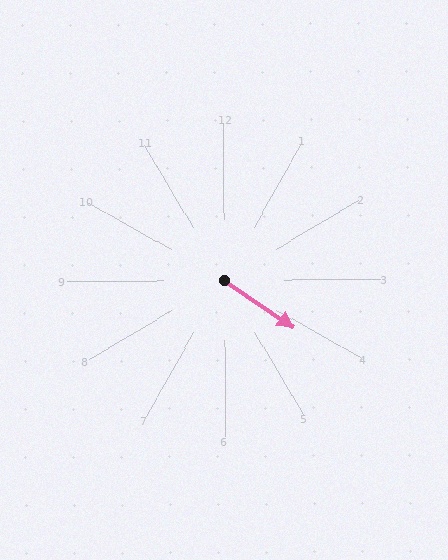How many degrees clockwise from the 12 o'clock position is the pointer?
Approximately 124 degrees.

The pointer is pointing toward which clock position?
Roughly 4 o'clock.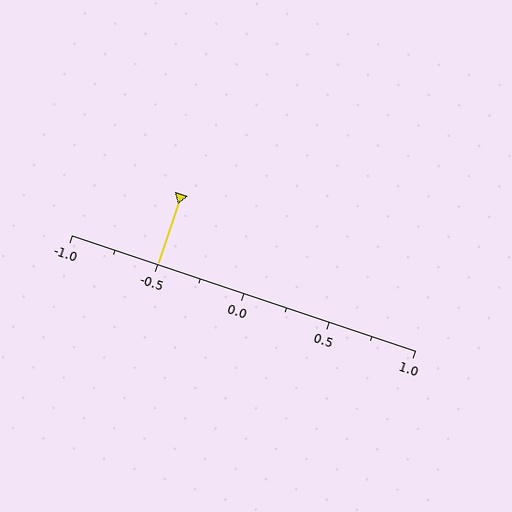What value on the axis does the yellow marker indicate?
The marker indicates approximately -0.5.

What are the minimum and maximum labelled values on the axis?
The axis runs from -1.0 to 1.0.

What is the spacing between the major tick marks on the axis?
The major ticks are spaced 0.5 apart.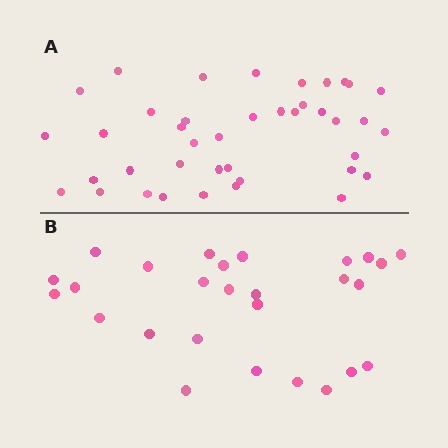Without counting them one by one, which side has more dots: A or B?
Region A (the top region) has more dots.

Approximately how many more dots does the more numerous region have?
Region A has approximately 15 more dots than region B.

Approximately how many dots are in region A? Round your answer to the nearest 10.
About 40 dots.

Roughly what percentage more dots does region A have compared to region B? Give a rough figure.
About 50% more.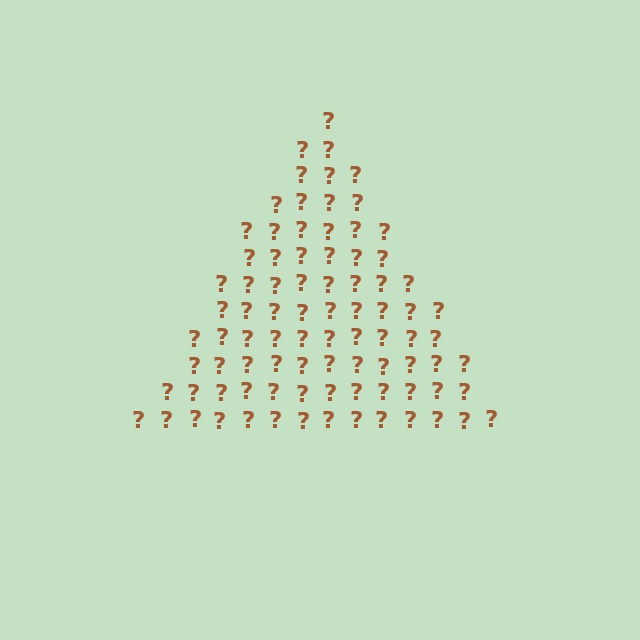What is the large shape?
The large shape is a triangle.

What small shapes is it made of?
It is made of small question marks.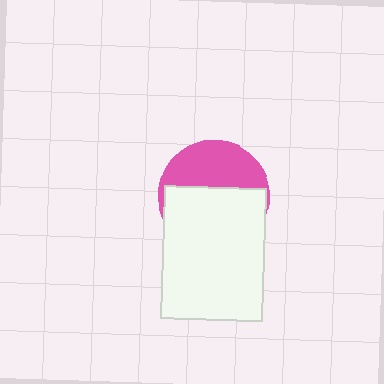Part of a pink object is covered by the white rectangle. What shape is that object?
It is a circle.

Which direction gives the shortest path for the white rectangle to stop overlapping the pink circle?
Moving down gives the shortest separation.